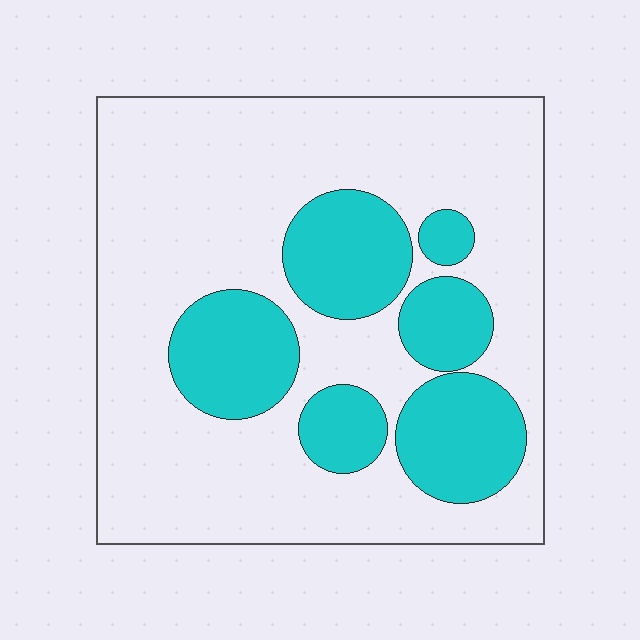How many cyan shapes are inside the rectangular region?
6.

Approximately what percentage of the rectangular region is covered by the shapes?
Approximately 30%.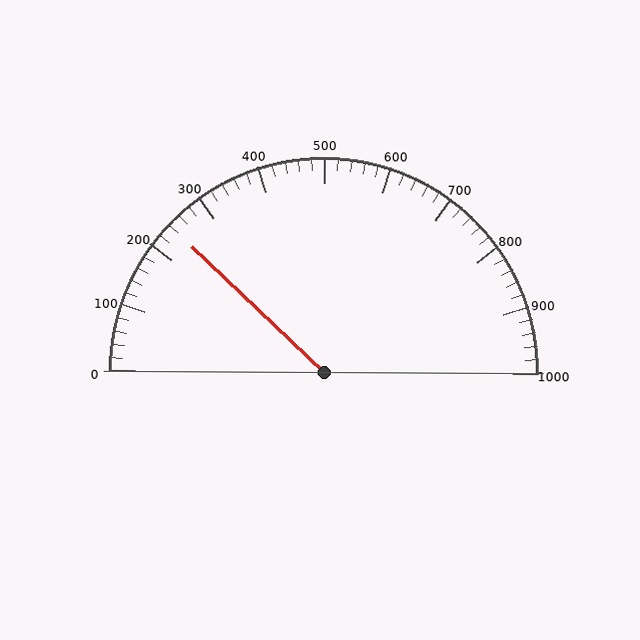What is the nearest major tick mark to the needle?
The nearest major tick mark is 200.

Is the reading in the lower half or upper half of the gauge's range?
The reading is in the lower half of the range (0 to 1000).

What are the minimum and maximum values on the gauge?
The gauge ranges from 0 to 1000.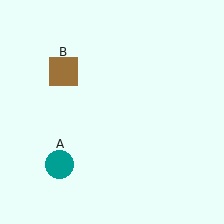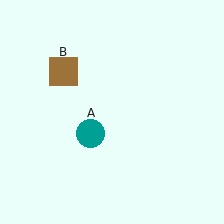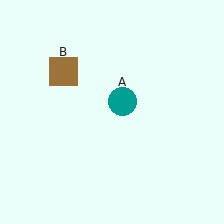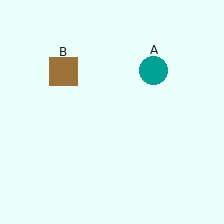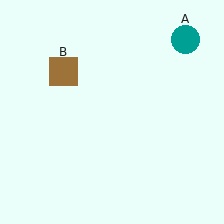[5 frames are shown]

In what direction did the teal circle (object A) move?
The teal circle (object A) moved up and to the right.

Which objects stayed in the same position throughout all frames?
Brown square (object B) remained stationary.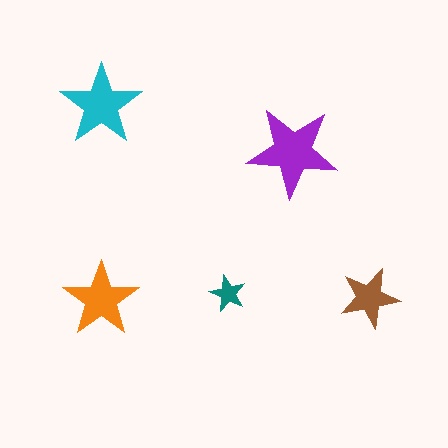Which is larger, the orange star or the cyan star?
The cyan one.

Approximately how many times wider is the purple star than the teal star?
About 2.5 times wider.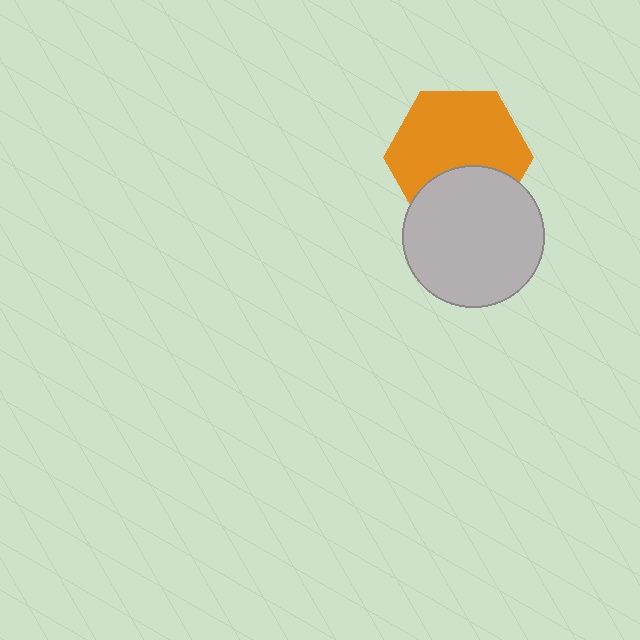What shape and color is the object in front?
The object in front is a light gray circle.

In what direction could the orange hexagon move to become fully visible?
The orange hexagon could move up. That would shift it out from behind the light gray circle entirely.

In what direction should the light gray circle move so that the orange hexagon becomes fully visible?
The light gray circle should move down. That is the shortest direction to clear the overlap and leave the orange hexagon fully visible.